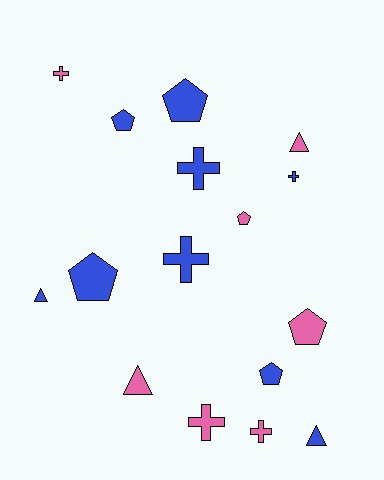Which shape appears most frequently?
Pentagon, with 6 objects.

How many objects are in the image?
There are 16 objects.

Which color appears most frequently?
Blue, with 9 objects.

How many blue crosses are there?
There are 3 blue crosses.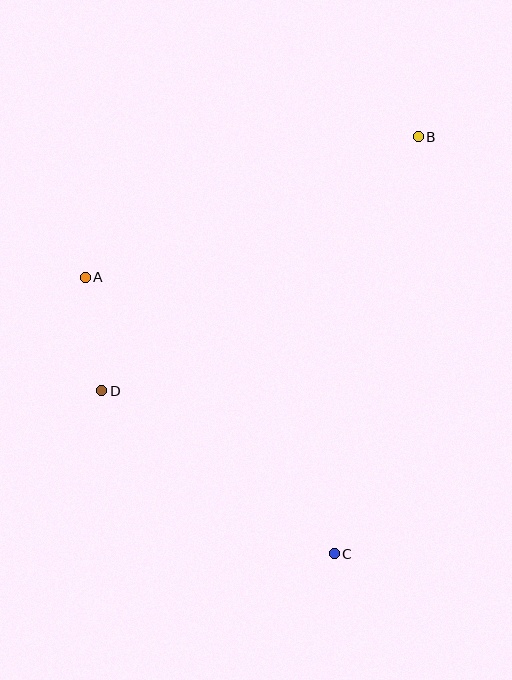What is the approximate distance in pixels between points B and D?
The distance between B and D is approximately 406 pixels.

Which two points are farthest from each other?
Points B and C are farthest from each other.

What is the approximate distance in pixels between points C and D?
The distance between C and D is approximately 284 pixels.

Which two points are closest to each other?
Points A and D are closest to each other.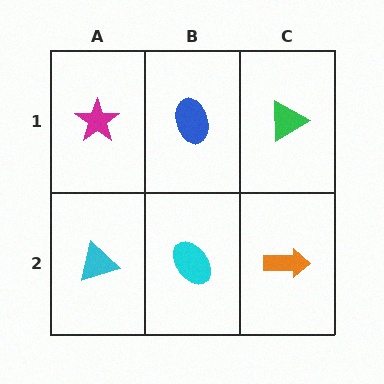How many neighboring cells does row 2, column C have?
2.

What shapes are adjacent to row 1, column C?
An orange arrow (row 2, column C), a blue ellipse (row 1, column B).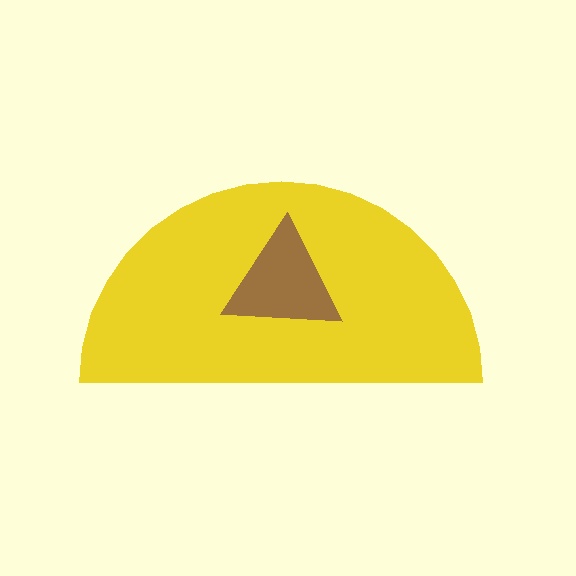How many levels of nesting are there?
2.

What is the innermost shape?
The brown triangle.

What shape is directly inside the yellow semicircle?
The brown triangle.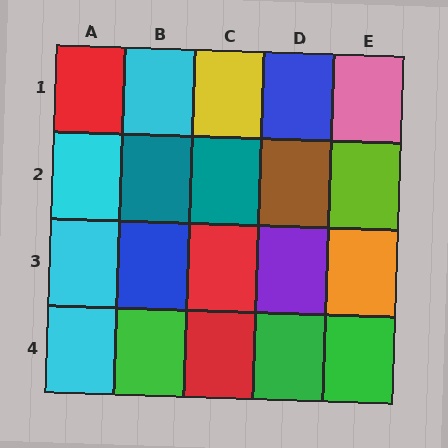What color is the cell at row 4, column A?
Cyan.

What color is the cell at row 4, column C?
Red.